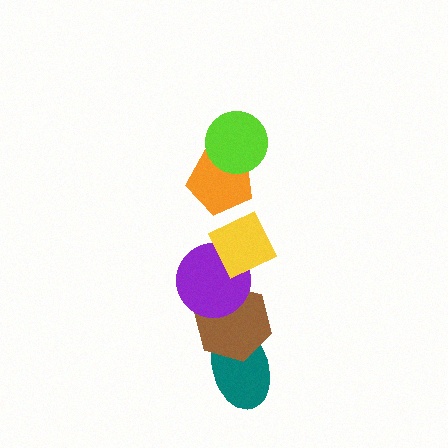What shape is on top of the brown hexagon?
The purple circle is on top of the brown hexagon.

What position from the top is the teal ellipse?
The teal ellipse is 6th from the top.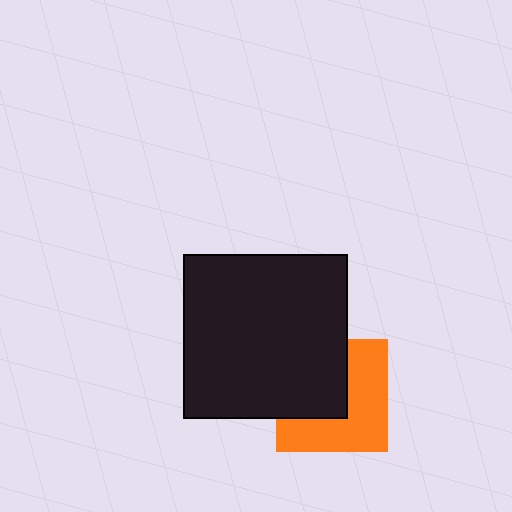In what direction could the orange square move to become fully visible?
The orange square could move toward the lower-right. That would shift it out from behind the black square entirely.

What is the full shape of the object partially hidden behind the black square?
The partially hidden object is an orange square.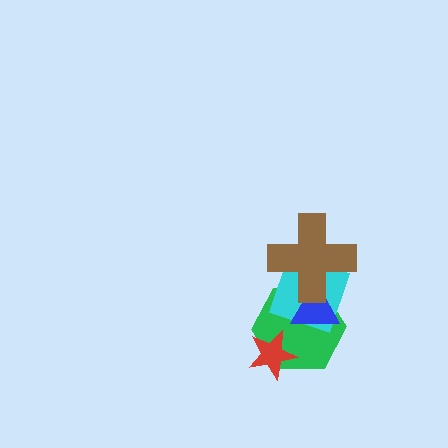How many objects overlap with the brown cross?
3 objects overlap with the brown cross.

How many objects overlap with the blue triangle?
3 objects overlap with the blue triangle.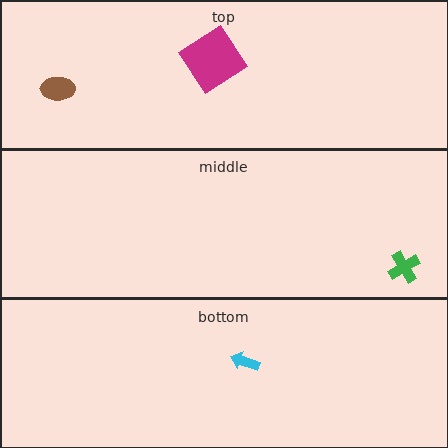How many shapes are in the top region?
2.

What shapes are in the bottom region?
The cyan arrow.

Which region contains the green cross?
The middle region.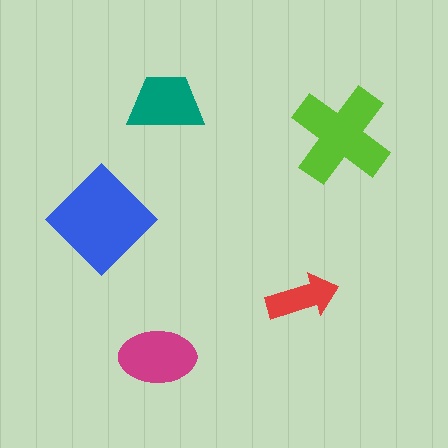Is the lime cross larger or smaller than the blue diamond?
Smaller.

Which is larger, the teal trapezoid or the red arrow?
The teal trapezoid.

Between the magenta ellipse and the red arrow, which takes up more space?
The magenta ellipse.